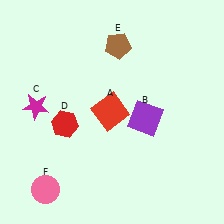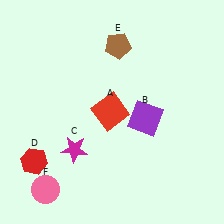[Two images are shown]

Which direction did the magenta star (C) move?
The magenta star (C) moved down.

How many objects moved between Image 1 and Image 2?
2 objects moved between the two images.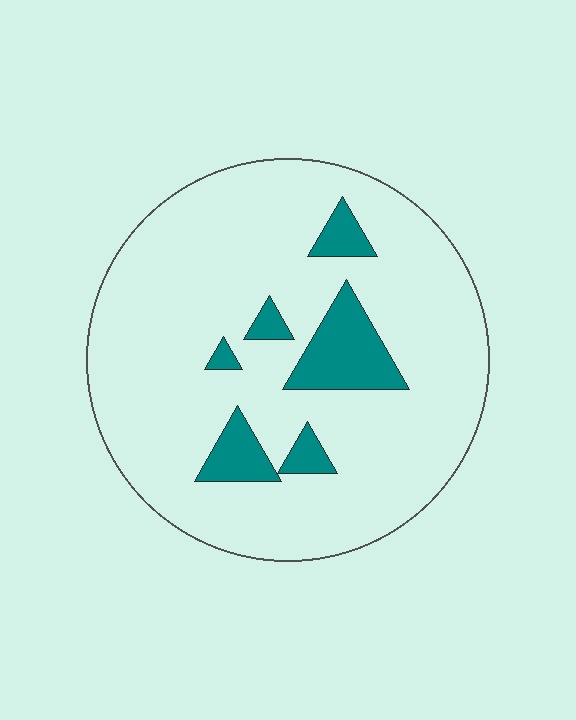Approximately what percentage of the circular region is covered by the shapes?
Approximately 15%.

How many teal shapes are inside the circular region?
6.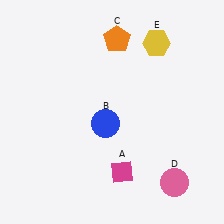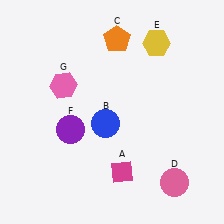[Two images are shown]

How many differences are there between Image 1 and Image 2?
There are 2 differences between the two images.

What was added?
A purple circle (F), a pink hexagon (G) were added in Image 2.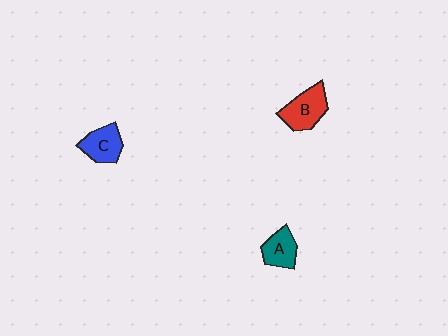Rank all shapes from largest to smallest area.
From largest to smallest: B (red), C (blue), A (teal).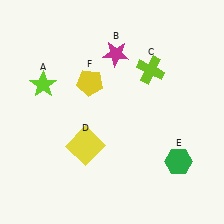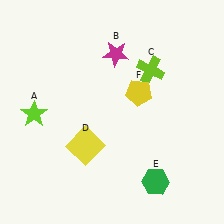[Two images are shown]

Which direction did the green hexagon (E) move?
The green hexagon (E) moved left.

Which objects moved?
The objects that moved are: the lime star (A), the green hexagon (E), the yellow pentagon (F).